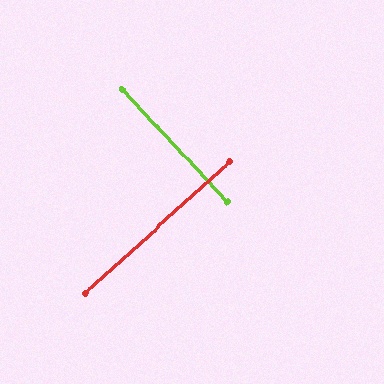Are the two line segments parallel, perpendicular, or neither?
Perpendicular — they meet at approximately 89°.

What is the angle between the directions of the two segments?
Approximately 89 degrees.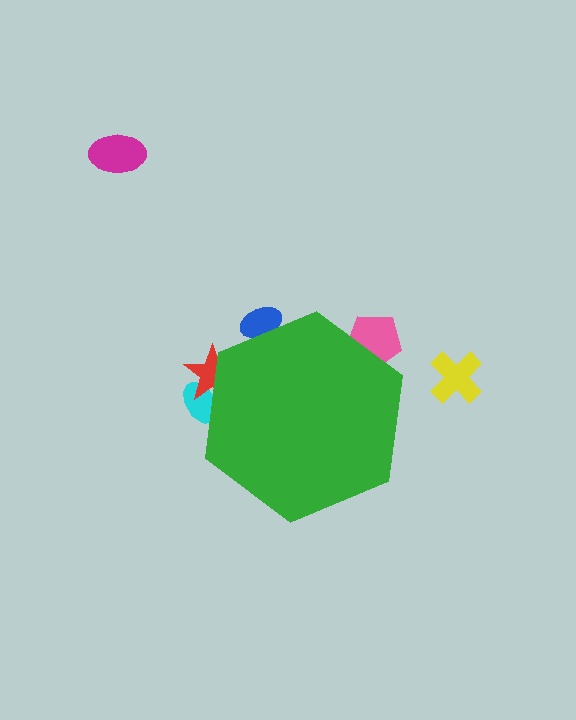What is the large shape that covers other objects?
A green hexagon.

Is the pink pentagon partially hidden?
Yes, the pink pentagon is partially hidden behind the green hexagon.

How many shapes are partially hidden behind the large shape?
4 shapes are partially hidden.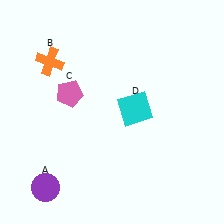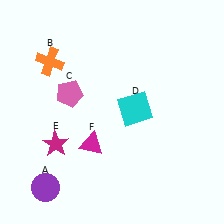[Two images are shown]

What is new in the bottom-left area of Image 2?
A magenta triangle (F) was added in the bottom-left area of Image 2.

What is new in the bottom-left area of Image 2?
A magenta star (E) was added in the bottom-left area of Image 2.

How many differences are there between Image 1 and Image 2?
There are 2 differences between the two images.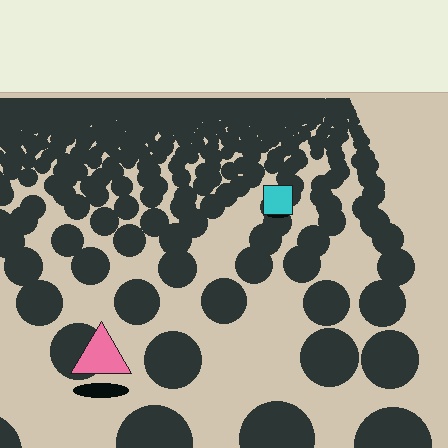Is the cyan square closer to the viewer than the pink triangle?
No. The pink triangle is closer — you can tell from the texture gradient: the ground texture is coarser near it.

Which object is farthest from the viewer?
The cyan square is farthest from the viewer. It appears smaller and the ground texture around it is denser.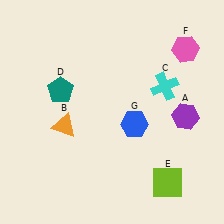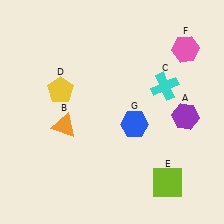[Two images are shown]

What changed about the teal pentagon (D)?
In Image 1, D is teal. In Image 2, it changed to yellow.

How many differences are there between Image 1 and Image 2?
There is 1 difference between the two images.